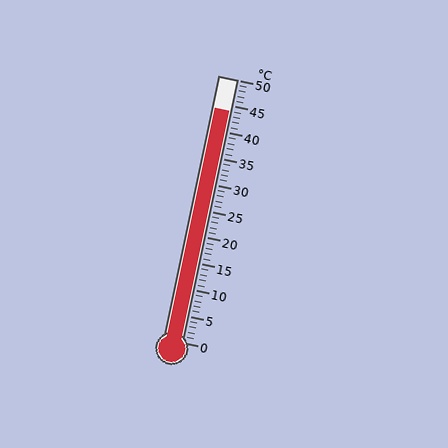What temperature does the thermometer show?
The thermometer shows approximately 44°C.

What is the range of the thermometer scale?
The thermometer scale ranges from 0°C to 50°C.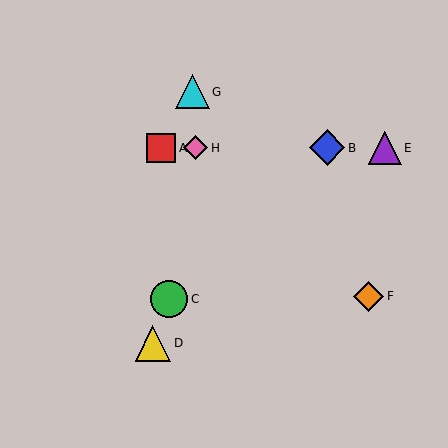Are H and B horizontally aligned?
Yes, both are at y≈148.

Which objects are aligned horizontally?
Objects A, B, E, H are aligned horizontally.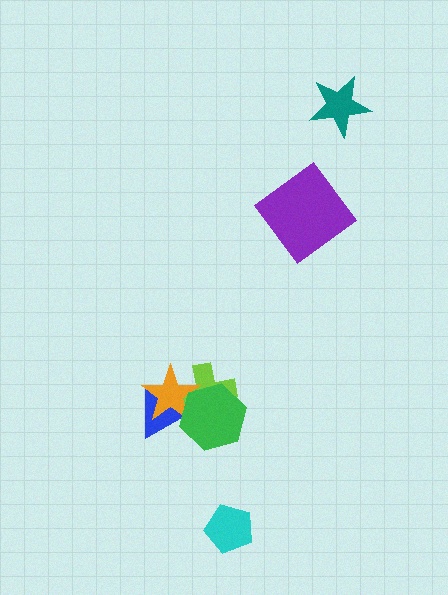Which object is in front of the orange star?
The green hexagon is in front of the orange star.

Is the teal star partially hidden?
No, no other shape covers it.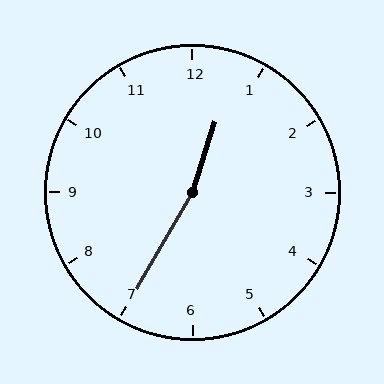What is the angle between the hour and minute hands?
Approximately 168 degrees.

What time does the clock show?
12:35.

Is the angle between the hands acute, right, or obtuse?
It is obtuse.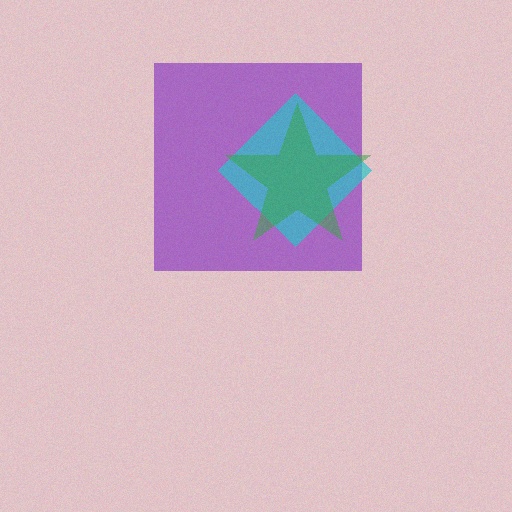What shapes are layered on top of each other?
The layered shapes are: a purple square, a cyan diamond, a green star.